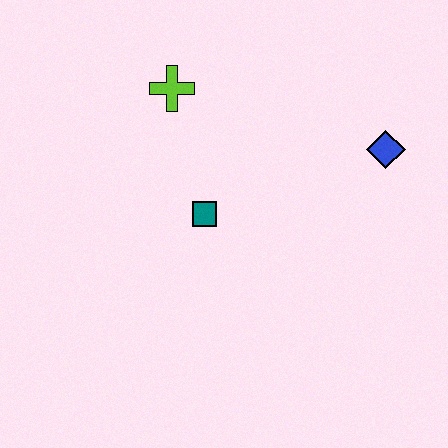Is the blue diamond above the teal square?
Yes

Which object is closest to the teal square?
The lime cross is closest to the teal square.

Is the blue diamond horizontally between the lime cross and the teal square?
No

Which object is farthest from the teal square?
The blue diamond is farthest from the teal square.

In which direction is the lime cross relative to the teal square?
The lime cross is above the teal square.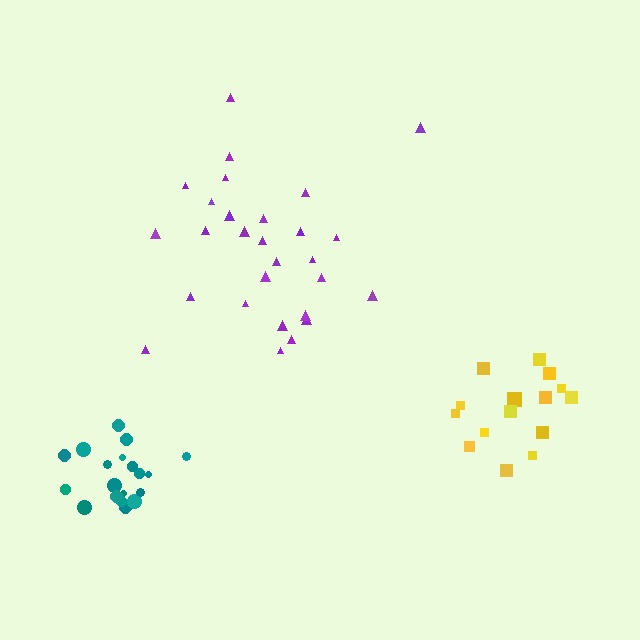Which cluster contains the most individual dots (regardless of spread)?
Purple (28).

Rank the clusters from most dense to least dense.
teal, yellow, purple.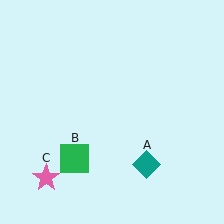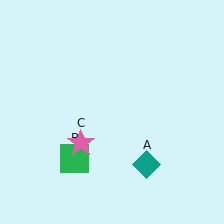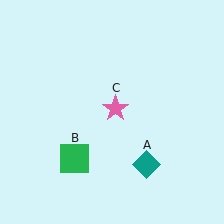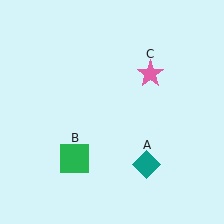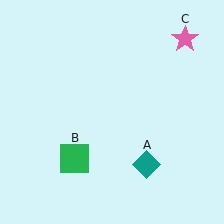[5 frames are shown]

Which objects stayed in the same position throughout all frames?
Teal diamond (object A) and green square (object B) remained stationary.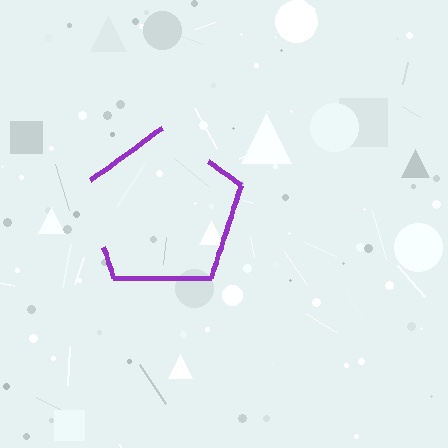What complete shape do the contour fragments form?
The contour fragments form a pentagon.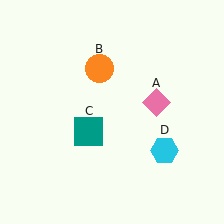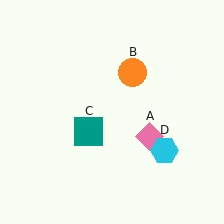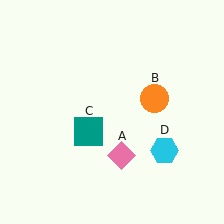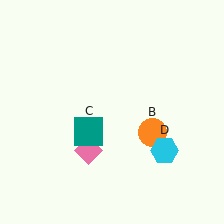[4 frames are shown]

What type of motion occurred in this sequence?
The pink diamond (object A), orange circle (object B) rotated clockwise around the center of the scene.